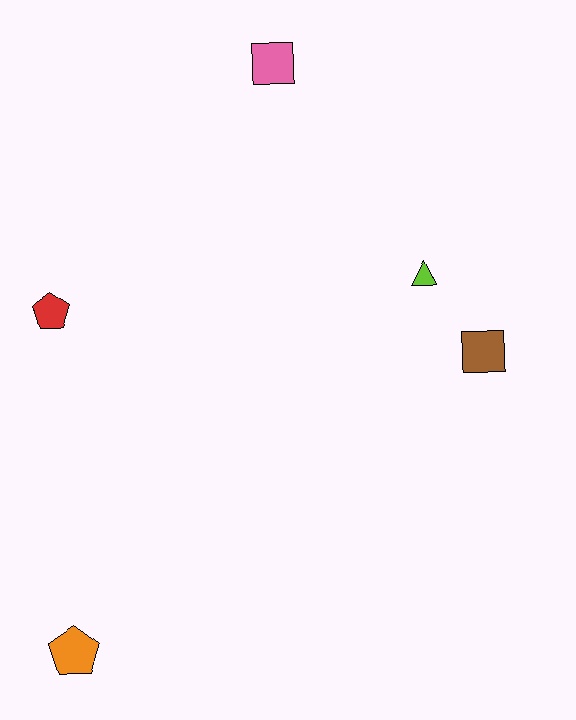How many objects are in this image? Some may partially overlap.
There are 5 objects.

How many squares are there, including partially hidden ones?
There are 2 squares.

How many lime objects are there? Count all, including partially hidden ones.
There is 1 lime object.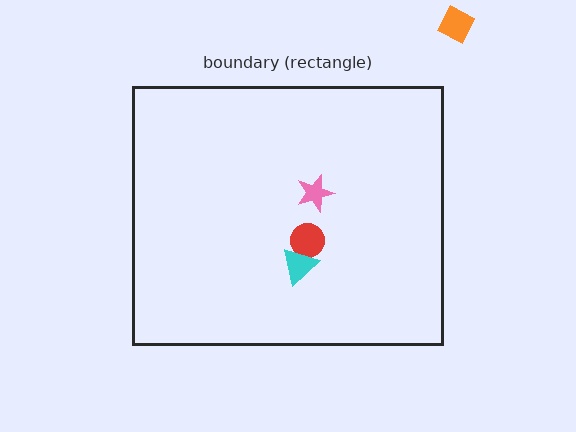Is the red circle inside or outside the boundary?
Inside.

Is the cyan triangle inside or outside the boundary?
Inside.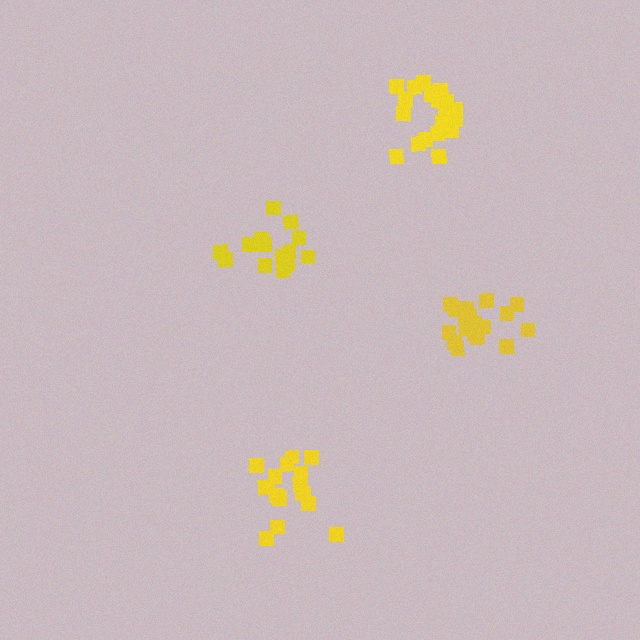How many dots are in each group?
Group 1: 20 dots, Group 2: 17 dots, Group 3: 15 dots, Group 4: 21 dots (73 total).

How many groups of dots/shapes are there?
There are 4 groups.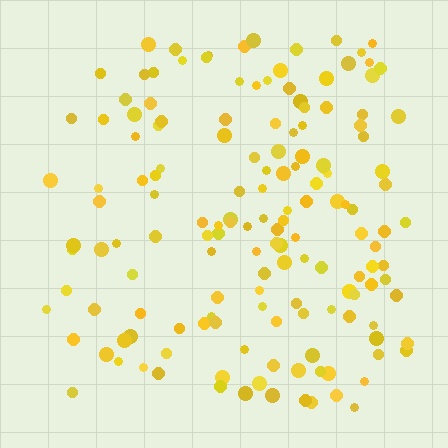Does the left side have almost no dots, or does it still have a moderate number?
Still a moderate number, just noticeably fewer than the right.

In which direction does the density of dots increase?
From left to right, with the right side densest.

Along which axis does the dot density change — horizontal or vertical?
Horizontal.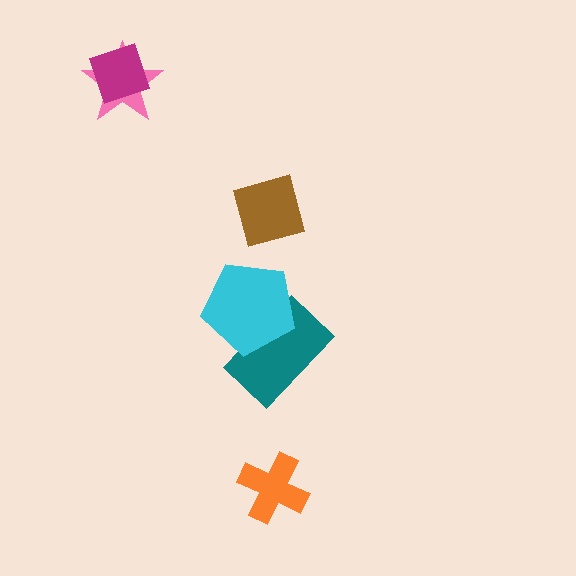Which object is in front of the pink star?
The magenta diamond is in front of the pink star.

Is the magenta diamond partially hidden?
No, no other shape covers it.